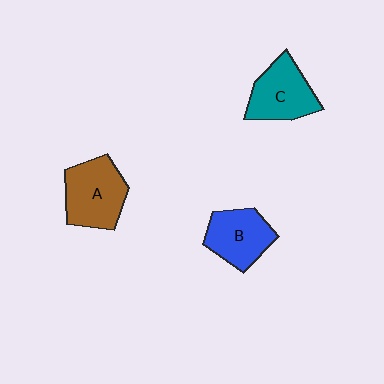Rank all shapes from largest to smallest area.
From largest to smallest: A (brown), C (teal), B (blue).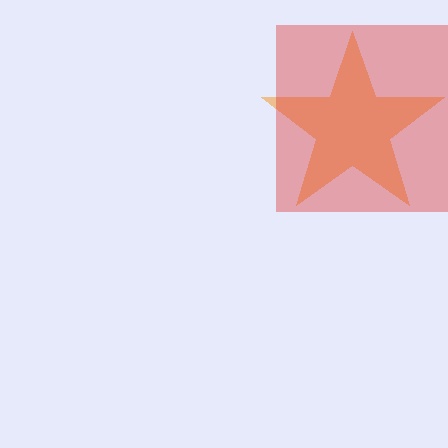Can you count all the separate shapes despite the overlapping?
Yes, there are 2 separate shapes.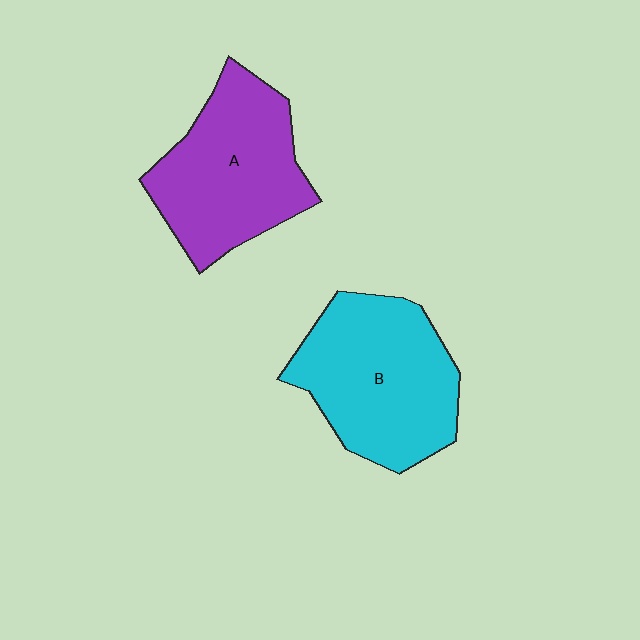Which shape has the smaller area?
Shape A (purple).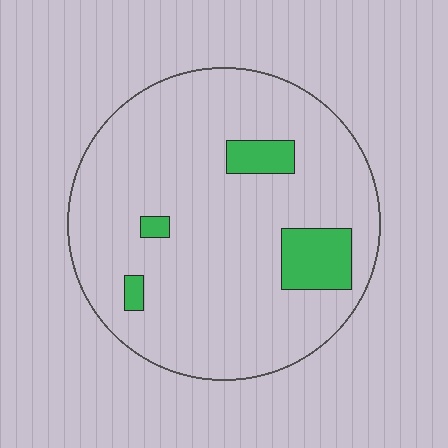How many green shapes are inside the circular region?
4.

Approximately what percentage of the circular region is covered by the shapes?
Approximately 10%.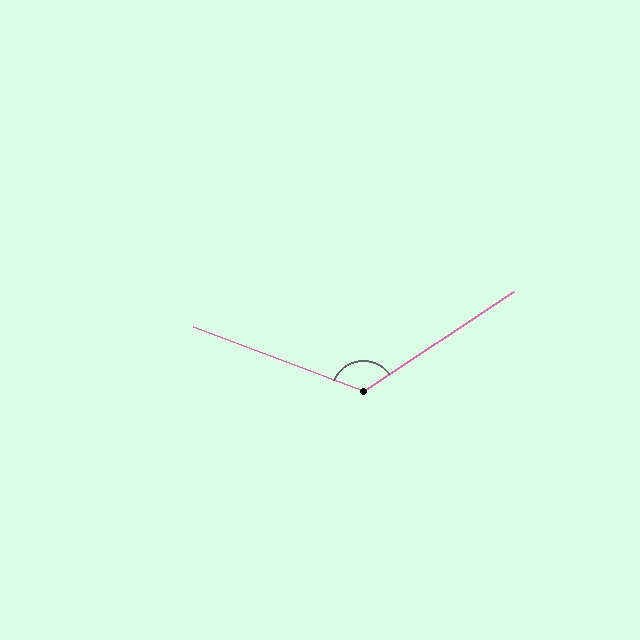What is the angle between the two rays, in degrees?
Approximately 126 degrees.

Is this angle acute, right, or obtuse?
It is obtuse.